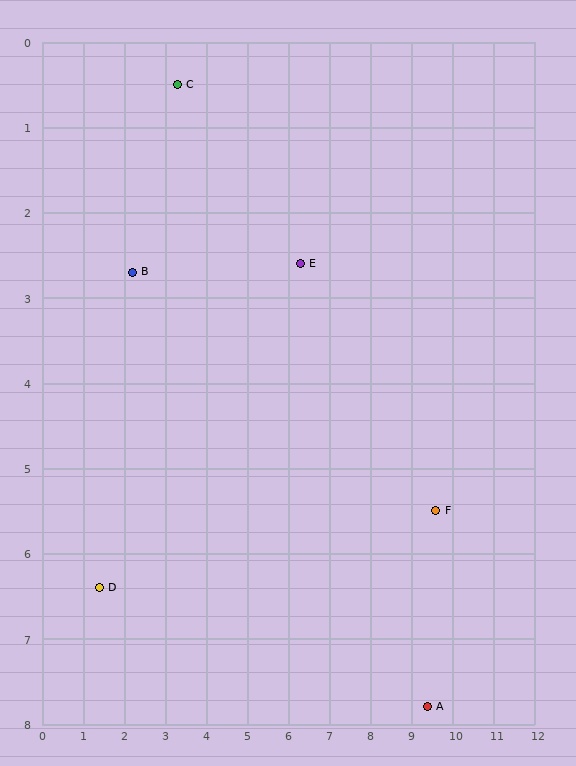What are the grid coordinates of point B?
Point B is at approximately (2.2, 2.7).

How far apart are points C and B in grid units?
Points C and B are about 2.5 grid units apart.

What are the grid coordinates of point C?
Point C is at approximately (3.3, 0.5).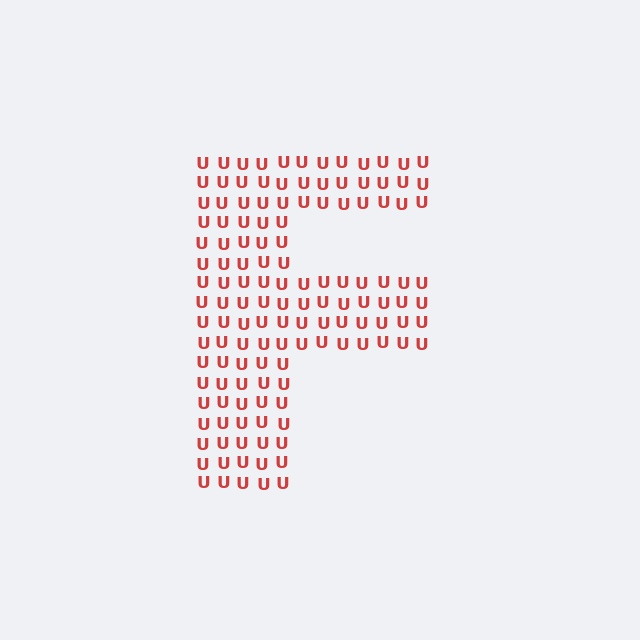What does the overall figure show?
The overall figure shows the letter F.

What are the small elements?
The small elements are letter U's.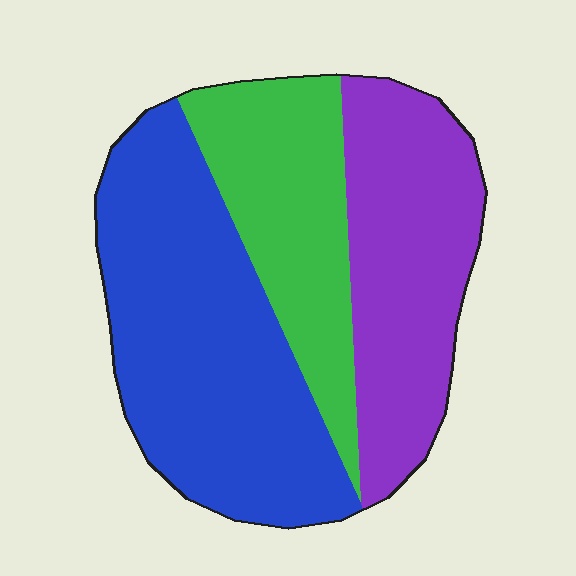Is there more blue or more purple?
Blue.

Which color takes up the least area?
Green, at roughly 25%.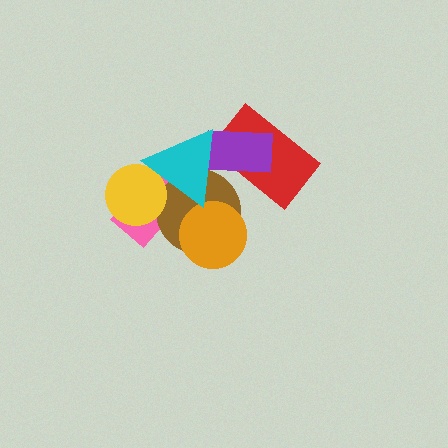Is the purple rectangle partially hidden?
Yes, it is partially covered by another shape.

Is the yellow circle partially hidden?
Yes, it is partially covered by another shape.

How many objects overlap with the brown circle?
4 objects overlap with the brown circle.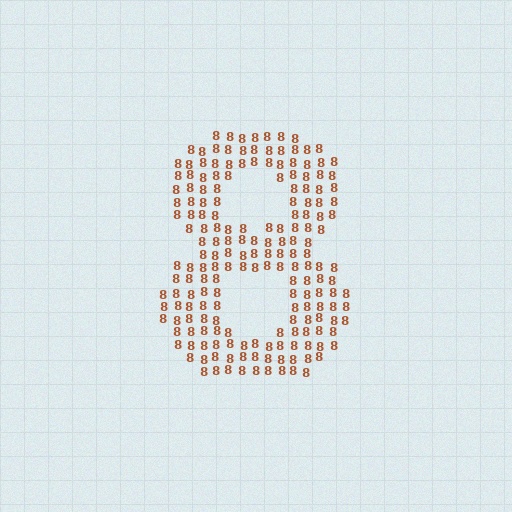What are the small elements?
The small elements are digit 8's.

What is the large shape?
The large shape is the digit 8.